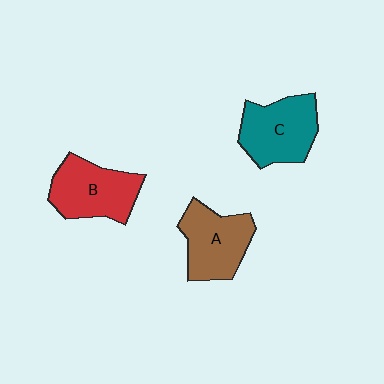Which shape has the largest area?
Shape C (teal).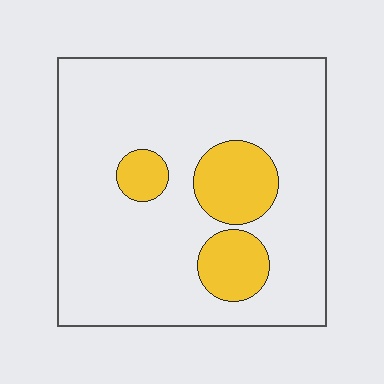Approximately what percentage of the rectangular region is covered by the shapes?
Approximately 15%.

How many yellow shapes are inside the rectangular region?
3.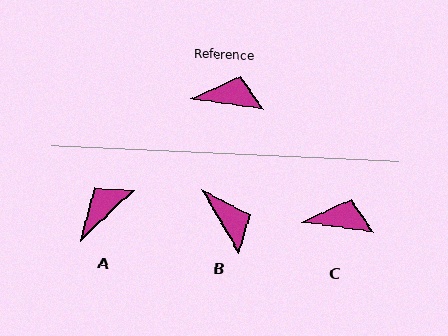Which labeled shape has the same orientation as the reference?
C.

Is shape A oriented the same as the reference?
No, it is off by about 52 degrees.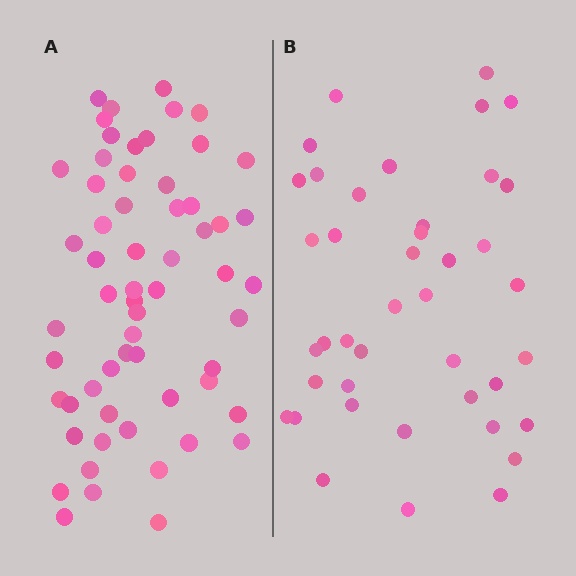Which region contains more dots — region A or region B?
Region A (the left region) has more dots.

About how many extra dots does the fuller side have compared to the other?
Region A has approximately 20 more dots than region B.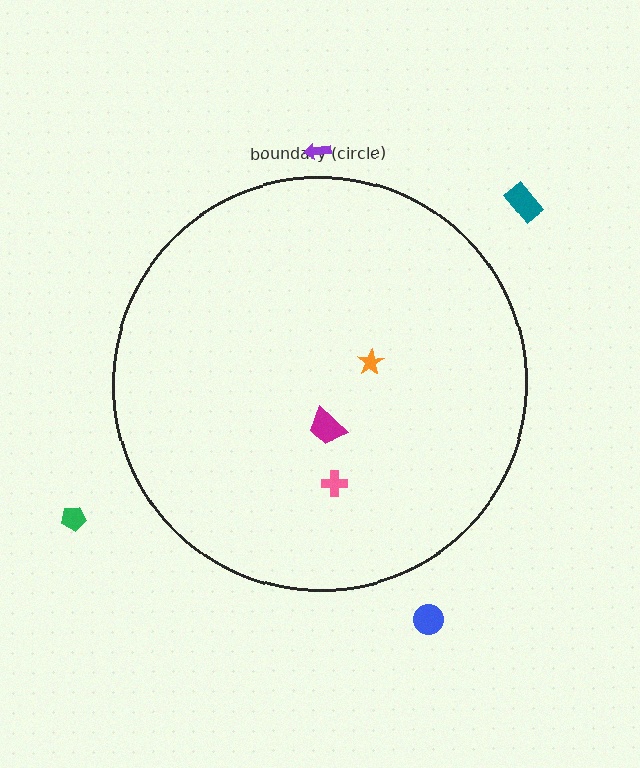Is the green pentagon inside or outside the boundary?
Outside.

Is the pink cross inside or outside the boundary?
Inside.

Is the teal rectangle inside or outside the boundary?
Outside.